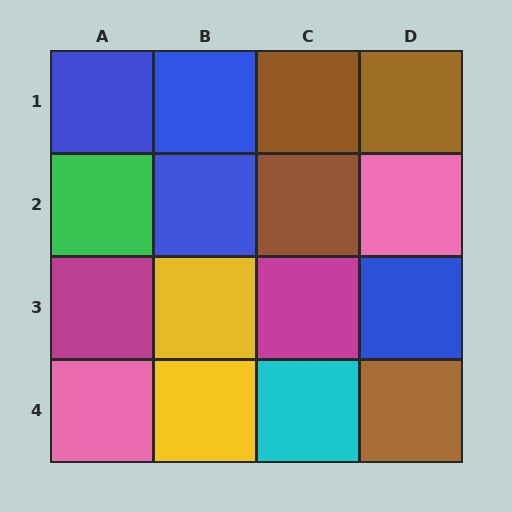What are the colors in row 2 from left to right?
Green, blue, brown, pink.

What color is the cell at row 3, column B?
Yellow.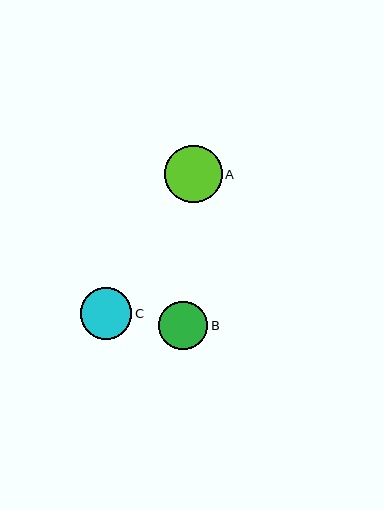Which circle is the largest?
Circle A is the largest with a size of approximately 57 pixels.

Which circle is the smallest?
Circle B is the smallest with a size of approximately 49 pixels.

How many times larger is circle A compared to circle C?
Circle A is approximately 1.1 times the size of circle C.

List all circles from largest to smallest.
From largest to smallest: A, C, B.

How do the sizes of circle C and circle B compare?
Circle C and circle B are approximately the same size.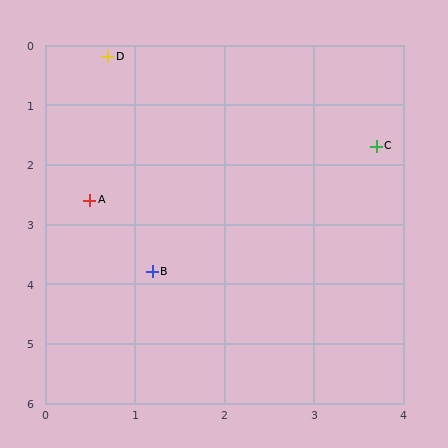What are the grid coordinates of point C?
Point C is at approximately (3.7, 1.7).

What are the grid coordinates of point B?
Point B is at approximately (1.2, 3.8).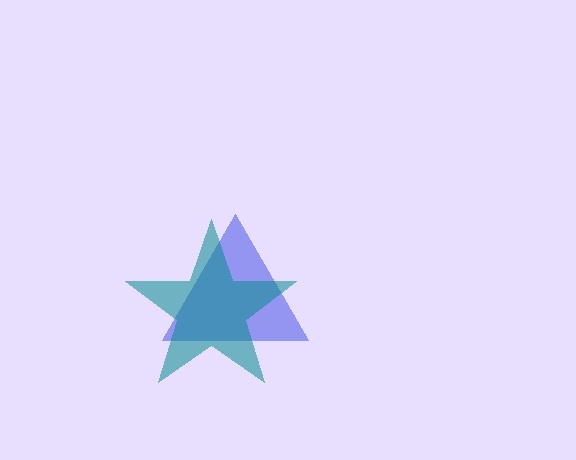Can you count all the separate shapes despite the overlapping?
Yes, there are 2 separate shapes.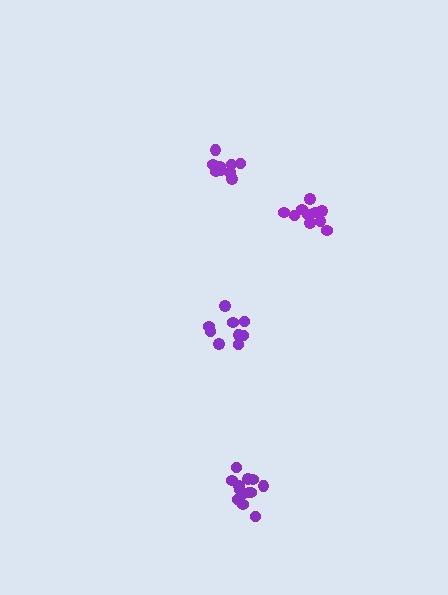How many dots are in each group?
Group 1: 9 dots, Group 2: 10 dots, Group 3: 13 dots, Group 4: 9 dots (41 total).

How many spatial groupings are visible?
There are 4 spatial groupings.